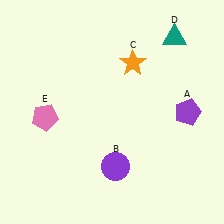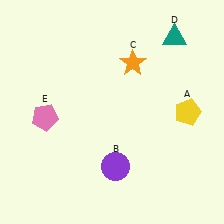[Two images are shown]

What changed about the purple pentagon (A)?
In Image 1, A is purple. In Image 2, it changed to yellow.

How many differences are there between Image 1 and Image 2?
There is 1 difference between the two images.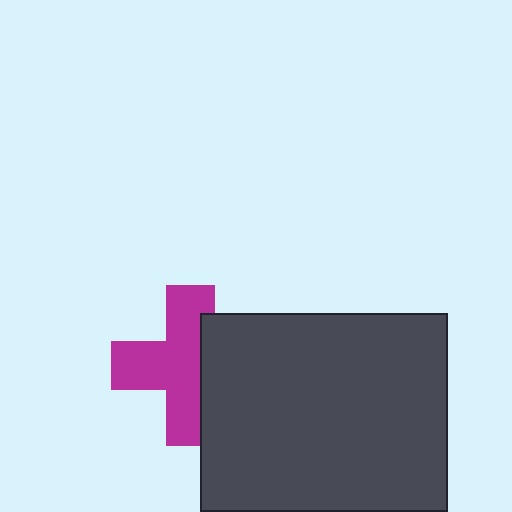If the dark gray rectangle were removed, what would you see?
You would see the complete magenta cross.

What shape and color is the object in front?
The object in front is a dark gray rectangle.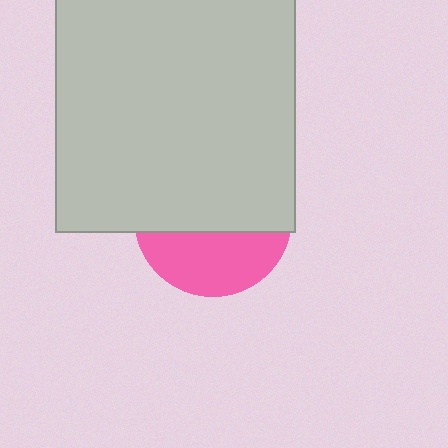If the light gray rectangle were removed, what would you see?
You would see the complete pink circle.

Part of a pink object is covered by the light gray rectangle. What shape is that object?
It is a circle.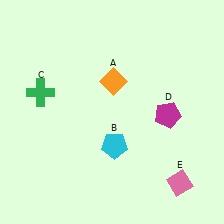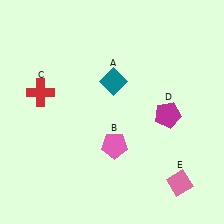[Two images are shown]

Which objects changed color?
A changed from orange to teal. B changed from cyan to pink. C changed from green to red.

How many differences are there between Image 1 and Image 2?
There are 3 differences between the two images.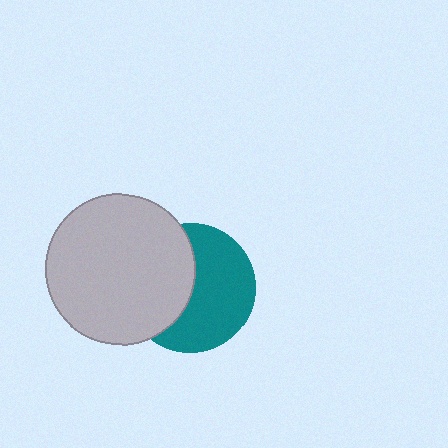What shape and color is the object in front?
The object in front is a light gray circle.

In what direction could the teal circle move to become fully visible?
The teal circle could move right. That would shift it out from behind the light gray circle entirely.